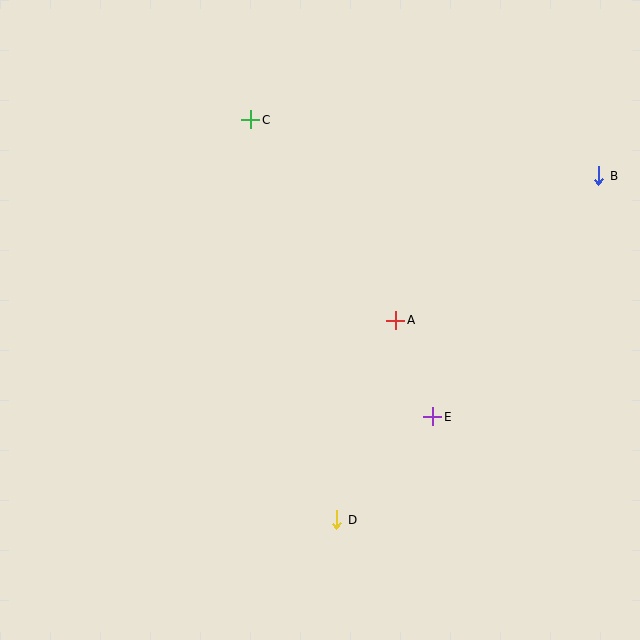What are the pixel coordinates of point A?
Point A is at (396, 320).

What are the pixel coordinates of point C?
Point C is at (251, 120).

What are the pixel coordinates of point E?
Point E is at (433, 417).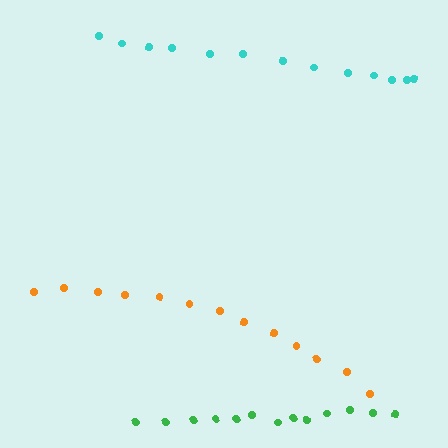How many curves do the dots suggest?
There are 3 distinct paths.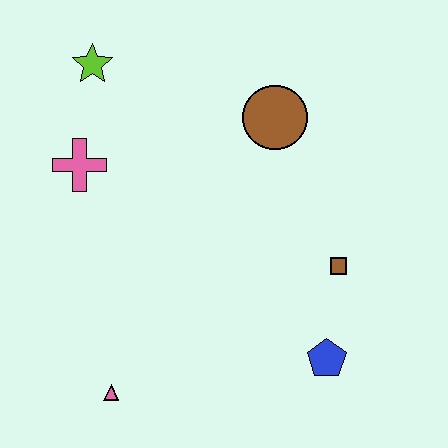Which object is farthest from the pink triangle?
The lime star is farthest from the pink triangle.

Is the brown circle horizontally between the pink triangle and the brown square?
Yes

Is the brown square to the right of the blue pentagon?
Yes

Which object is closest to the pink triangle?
The blue pentagon is closest to the pink triangle.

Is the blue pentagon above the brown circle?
No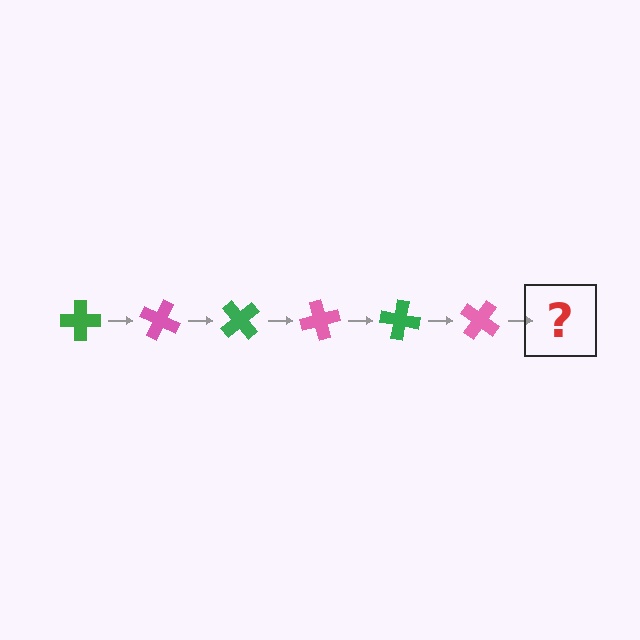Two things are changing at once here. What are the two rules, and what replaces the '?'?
The two rules are that it rotates 25 degrees each step and the color cycles through green and pink. The '?' should be a green cross, rotated 150 degrees from the start.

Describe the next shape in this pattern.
It should be a green cross, rotated 150 degrees from the start.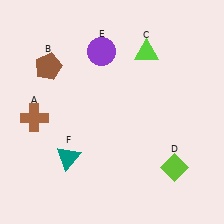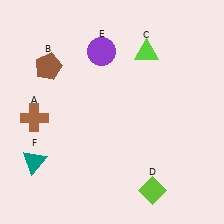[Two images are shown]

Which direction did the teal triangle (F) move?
The teal triangle (F) moved left.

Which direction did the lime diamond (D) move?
The lime diamond (D) moved down.